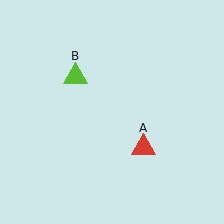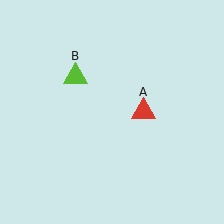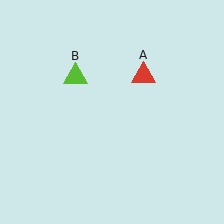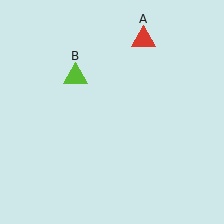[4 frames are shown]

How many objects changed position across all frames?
1 object changed position: red triangle (object A).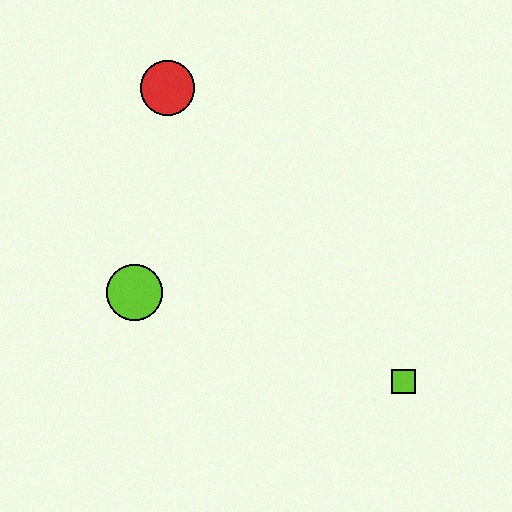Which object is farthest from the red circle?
The lime square is farthest from the red circle.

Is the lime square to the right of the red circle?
Yes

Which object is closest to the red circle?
The lime circle is closest to the red circle.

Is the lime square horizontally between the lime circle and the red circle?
No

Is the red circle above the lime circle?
Yes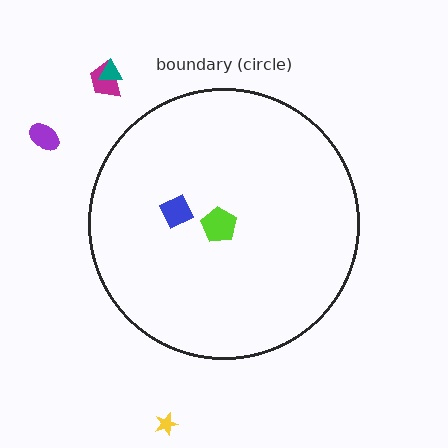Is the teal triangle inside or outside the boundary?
Outside.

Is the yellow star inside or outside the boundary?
Outside.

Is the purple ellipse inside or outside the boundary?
Outside.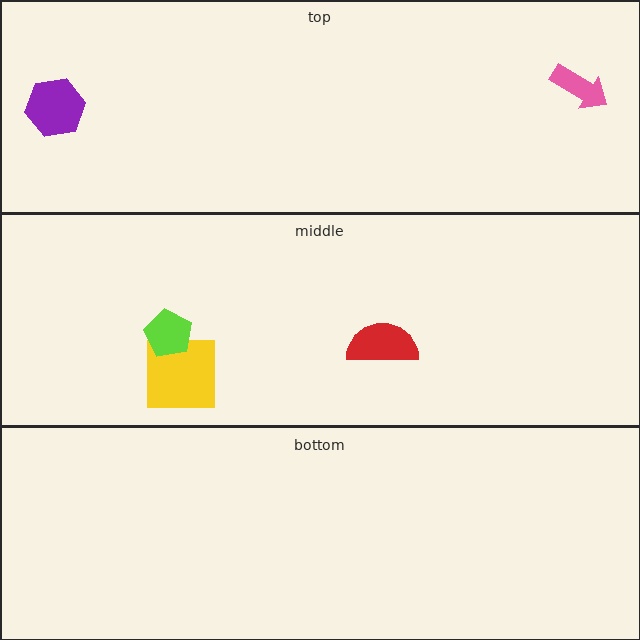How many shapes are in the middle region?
3.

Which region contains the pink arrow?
The top region.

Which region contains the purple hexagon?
The top region.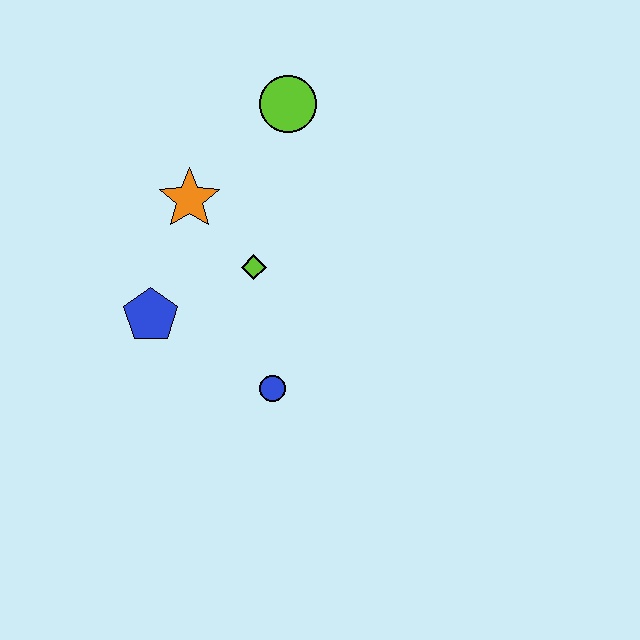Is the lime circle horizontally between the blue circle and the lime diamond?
No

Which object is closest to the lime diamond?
The orange star is closest to the lime diamond.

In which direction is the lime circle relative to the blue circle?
The lime circle is above the blue circle.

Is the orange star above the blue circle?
Yes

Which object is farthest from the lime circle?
The blue circle is farthest from the lime circle.